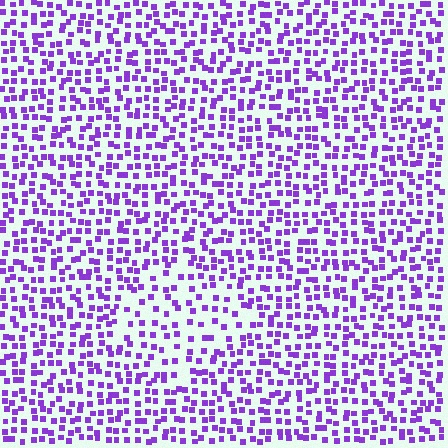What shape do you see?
I see a diamond.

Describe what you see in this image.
The image contains small purple elements arranged at two different densities. A diamond-shaped region is visible where the elements are less densely packed than the surrounding area.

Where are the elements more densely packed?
The elements are more densely packed outside the diamond boundary.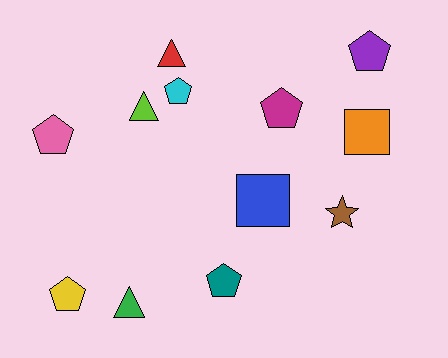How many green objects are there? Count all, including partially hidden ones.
There is 1 green object.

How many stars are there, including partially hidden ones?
There is 1 star.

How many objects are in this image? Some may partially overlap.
There are 12 objects.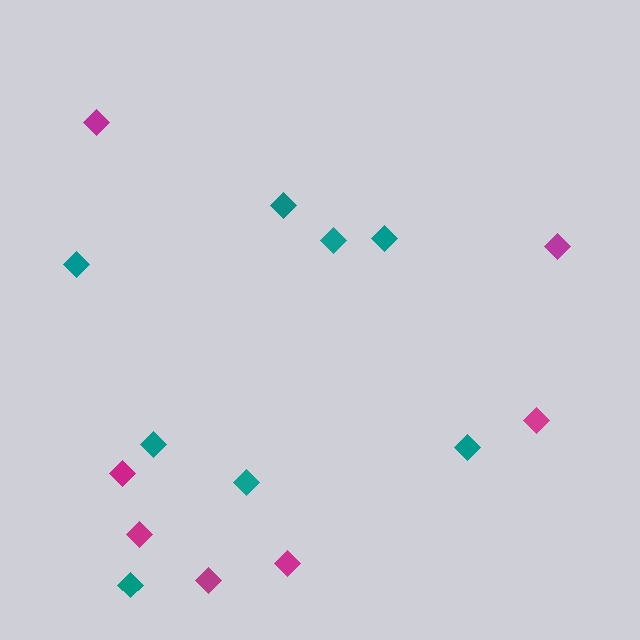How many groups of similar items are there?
There are 2 groups: one group of magenta diamonds (7) and one group of teal diamonds (8).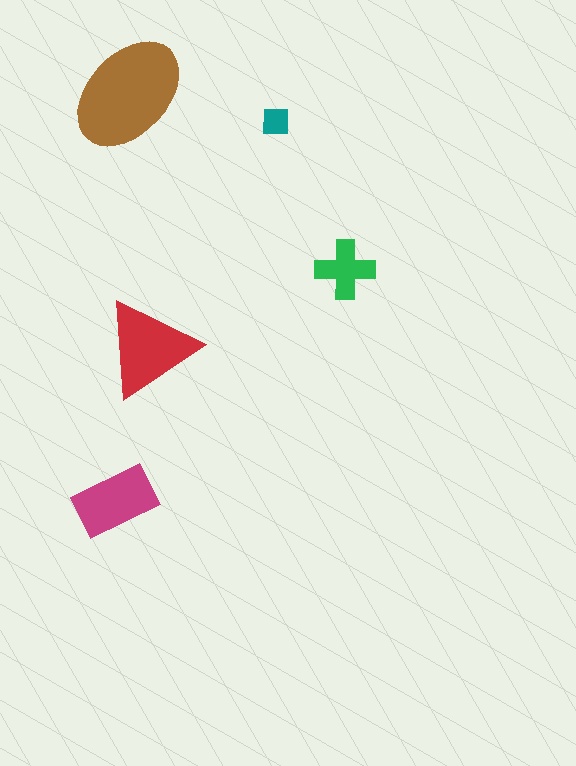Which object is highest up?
The brown ellipse is topmost.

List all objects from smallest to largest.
The teal square, the green cross, the magenta rectangle, the red triangle, the brown ellipse.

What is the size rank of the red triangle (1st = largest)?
2nd.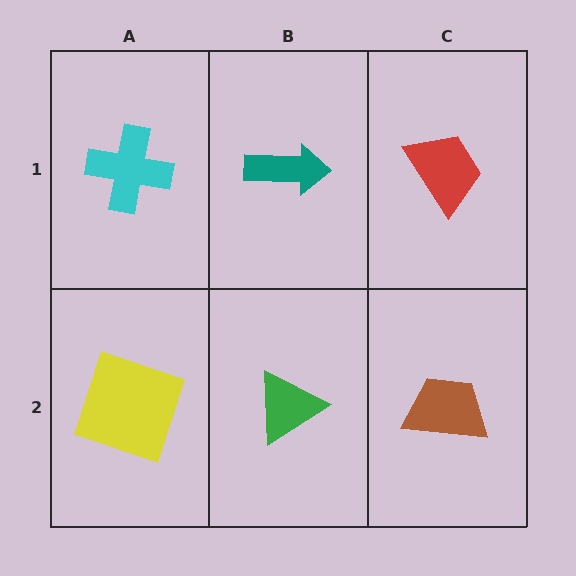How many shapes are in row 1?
3 shapes.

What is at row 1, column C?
A red trapezoid.